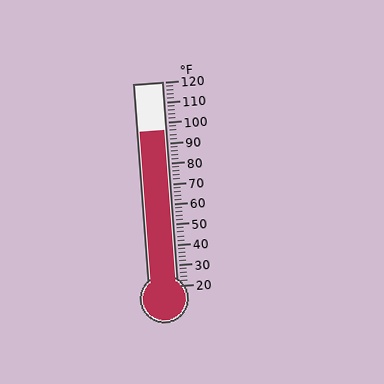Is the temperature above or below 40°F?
The temperature is above 40°F.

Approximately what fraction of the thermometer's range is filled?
The thermometer is filled to approximately 75% of its range.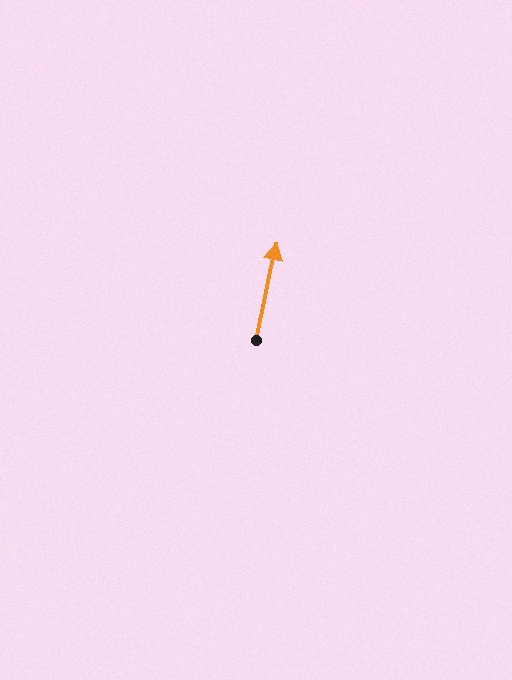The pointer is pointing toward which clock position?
Roughly 12 o'clock.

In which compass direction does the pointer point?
North.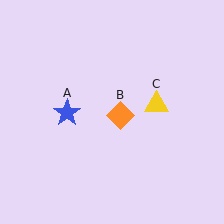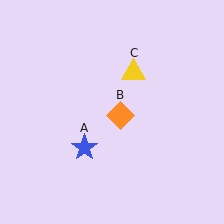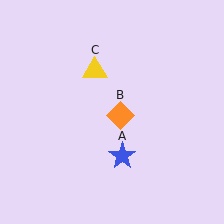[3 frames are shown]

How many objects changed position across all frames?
2 objects changed position: blue star (object A), yellow triangle (object C).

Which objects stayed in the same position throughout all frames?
Orange diamond (object B) remained stationary.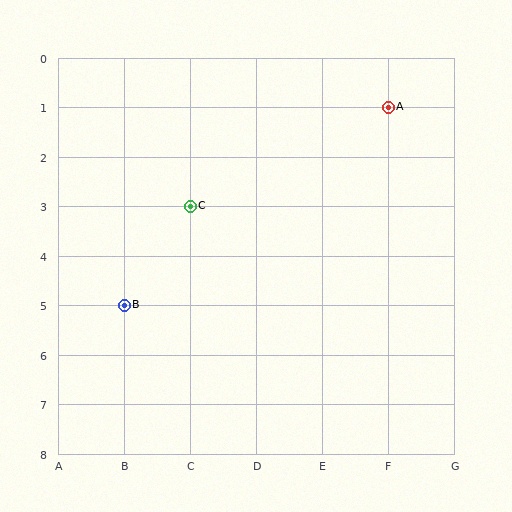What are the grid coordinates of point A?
Point A is at grid coordinates (F, 1).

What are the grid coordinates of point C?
Point C is at grid coordinates (C, 3).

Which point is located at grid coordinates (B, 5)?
Point B is at (B, 5).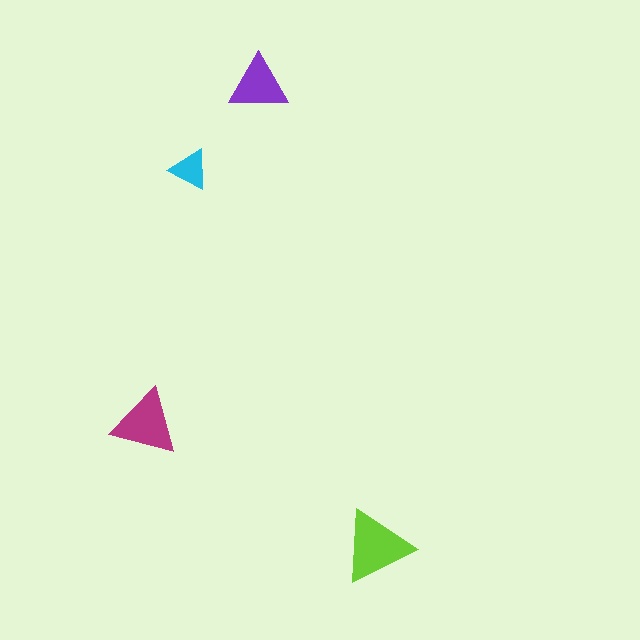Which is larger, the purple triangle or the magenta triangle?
The magenta one.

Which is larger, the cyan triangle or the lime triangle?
The lime one.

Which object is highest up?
The purple triangle is topmost.